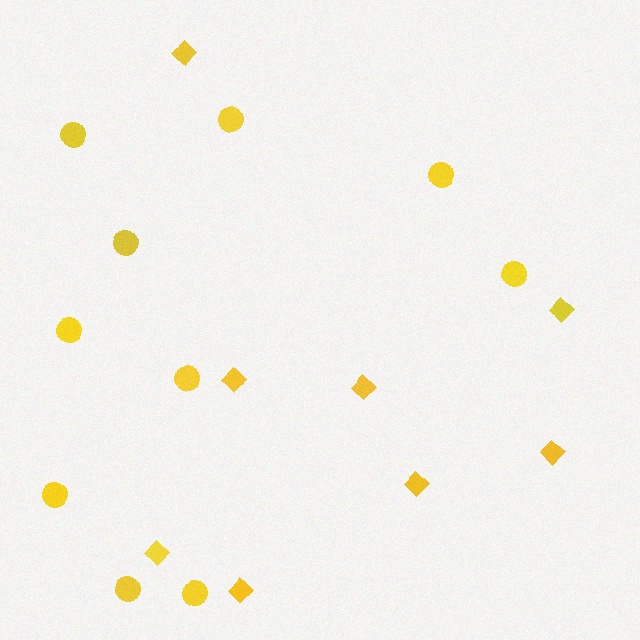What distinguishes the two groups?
There are 2 groups: one group of circles (10) and one group of diamonds (8).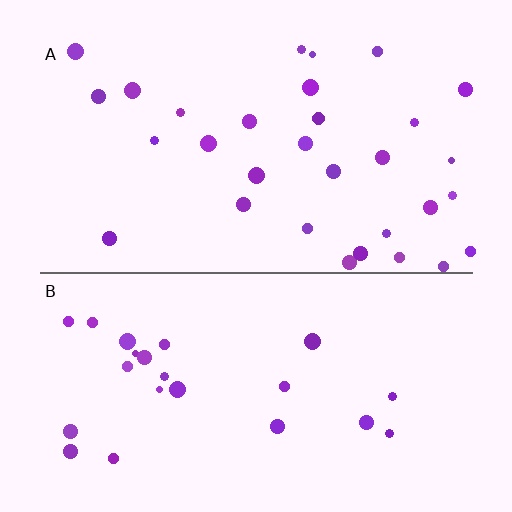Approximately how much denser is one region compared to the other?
Approximately 1.4× — region A over region B.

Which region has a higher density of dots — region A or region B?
A (the top).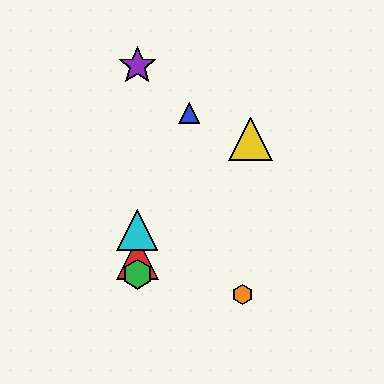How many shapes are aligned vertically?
4 shapes (the red triangle, the green hexagon, the purple star, the cyan triangle) are aligned vertically.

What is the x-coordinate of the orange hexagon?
The orange hexagon is at x≈242.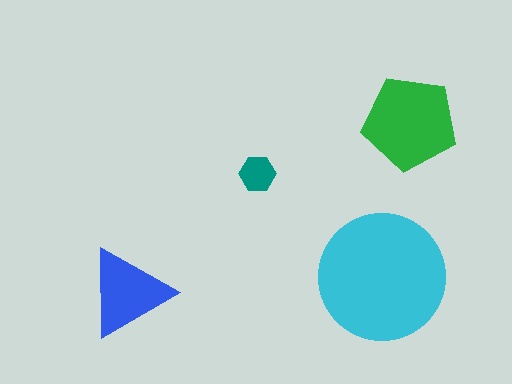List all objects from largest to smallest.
The cyan circle, the green pentagon, the blue triangle, the teal hexagon.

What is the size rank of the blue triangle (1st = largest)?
3rd.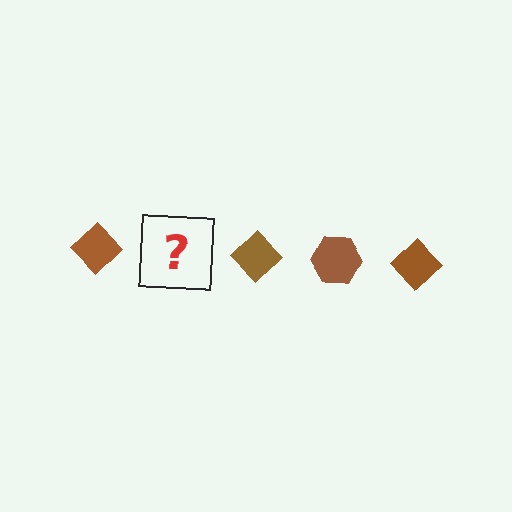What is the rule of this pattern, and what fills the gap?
The rule is that the pattern cycles through diamond, hexagon shapes in brown. The gap should be filled with a brown hexagon.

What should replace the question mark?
The question mark should be replaced with a brown hexagon.